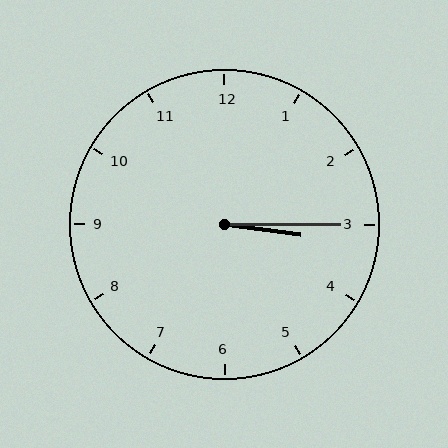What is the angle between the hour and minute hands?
Approximately 8 degrees.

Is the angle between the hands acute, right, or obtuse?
It is acute.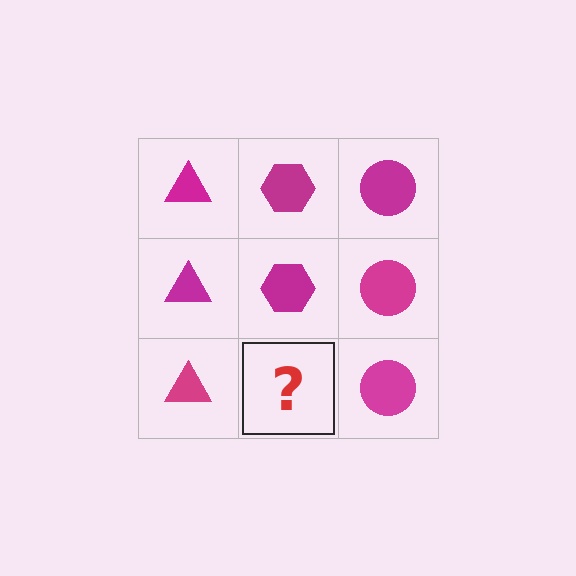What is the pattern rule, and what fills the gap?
The rule is that each column has a consistent shape. The gap should be filled with a magenta hexagon.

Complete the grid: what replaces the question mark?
The question mark should be replaced with a magenta hexagon.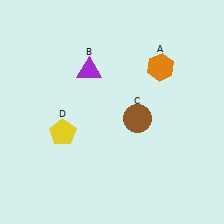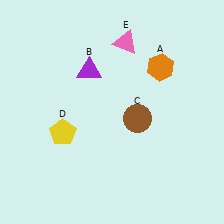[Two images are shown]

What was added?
A pink triangle (E) was added in Image 2.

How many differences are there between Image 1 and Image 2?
There is 1 difference between the two images.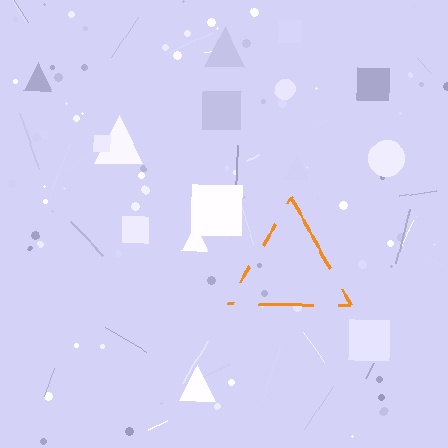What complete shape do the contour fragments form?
The contour fragments form a triangle.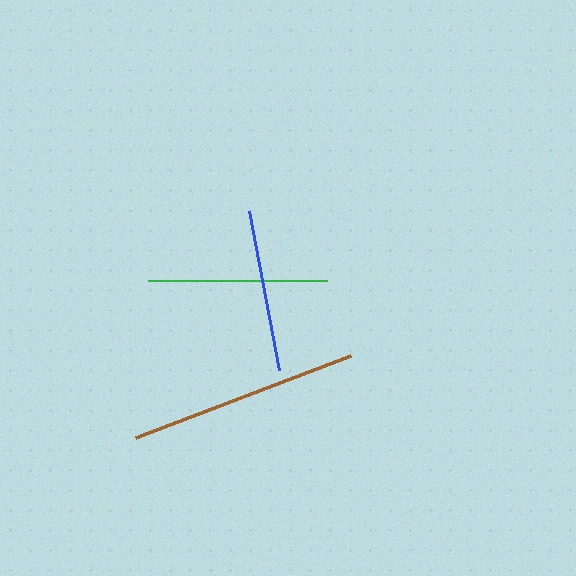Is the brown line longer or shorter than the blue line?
The brown line is longer than the blue line.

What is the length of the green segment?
The green segment is approximately 180 pixels long.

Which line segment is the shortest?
The blue line is the shortest at approximately 162 pixels.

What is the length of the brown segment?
The brown segment is approximately 230 pixels long.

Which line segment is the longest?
The brown line is the longest at approximately 230 pixels.